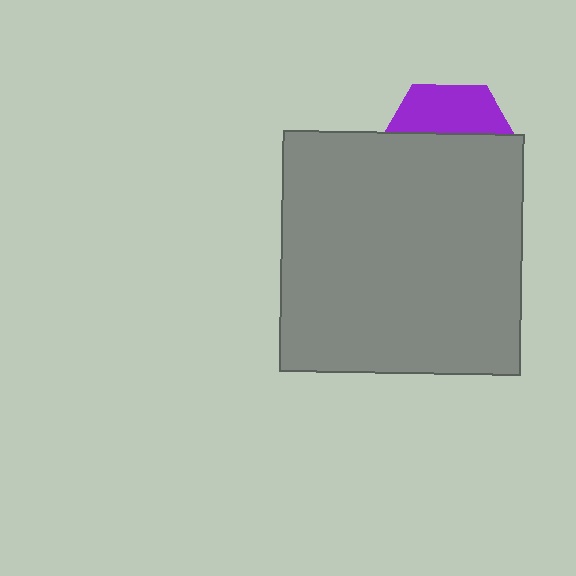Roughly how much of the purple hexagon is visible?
A small part of it is visible (roughly 34%).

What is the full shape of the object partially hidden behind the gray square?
The partially hidden object is a purple hexagon.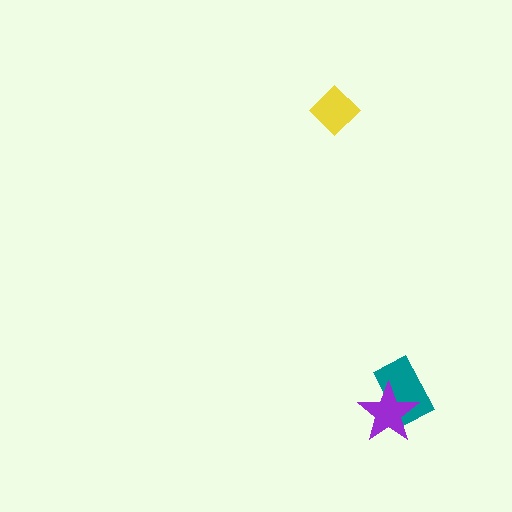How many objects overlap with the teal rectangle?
1 object overlaps with the teal rectangle.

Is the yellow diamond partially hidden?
No, no other shape covers it.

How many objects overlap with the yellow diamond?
0 objects overlap with the yellow diamond.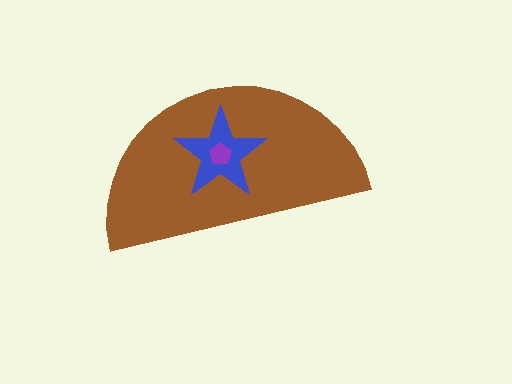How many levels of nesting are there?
3.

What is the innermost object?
The purple pentagon.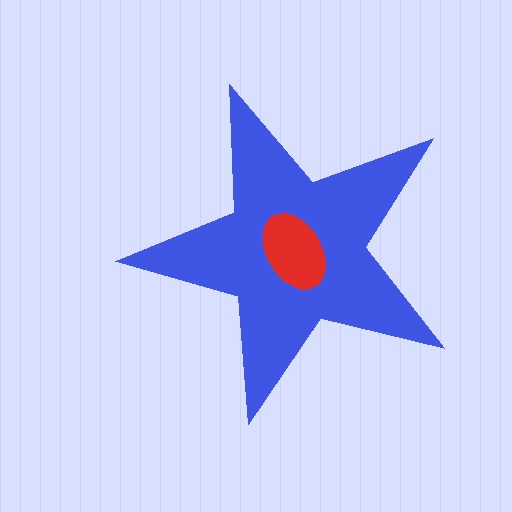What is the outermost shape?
The blue star.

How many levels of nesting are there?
2.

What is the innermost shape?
The red ellipse.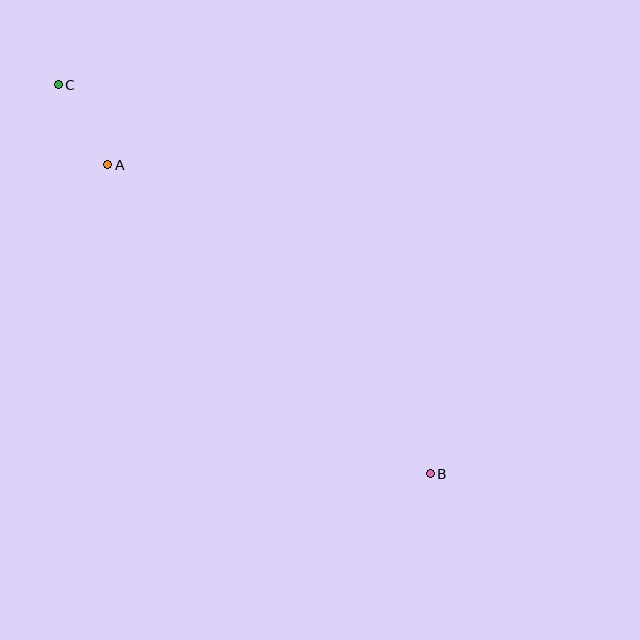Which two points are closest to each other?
Points A and C are closest to each other.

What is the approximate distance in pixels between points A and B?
The distance between A and B is approximately 447 pixels.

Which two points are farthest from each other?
Points B and C are farthest from each other.